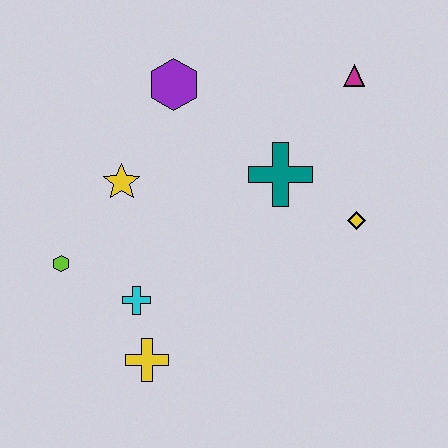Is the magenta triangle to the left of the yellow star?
No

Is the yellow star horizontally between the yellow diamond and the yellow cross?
No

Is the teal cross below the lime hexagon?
No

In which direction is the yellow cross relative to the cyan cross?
The yellow cross is below the cyan cross.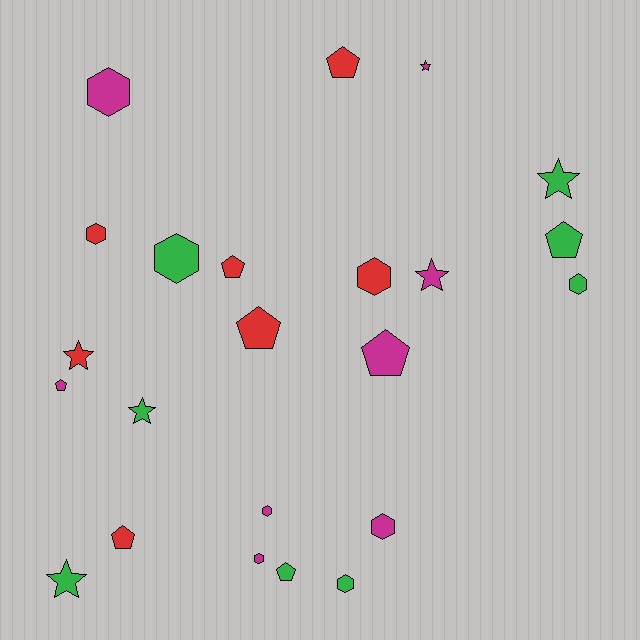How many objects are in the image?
There are 23 objects.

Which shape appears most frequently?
Hexagon, with 9 objects.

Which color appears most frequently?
Green, with 8 objects.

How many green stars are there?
There are 3 green stars.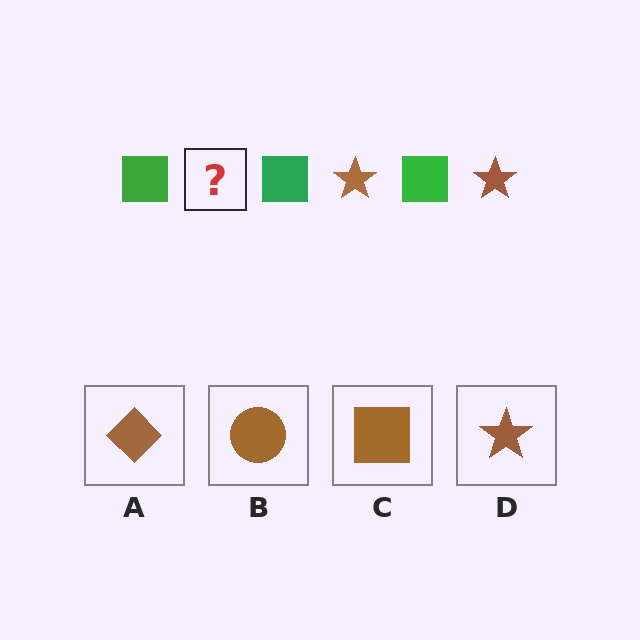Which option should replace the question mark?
Option D.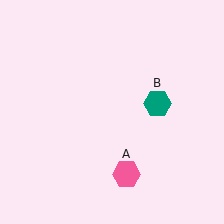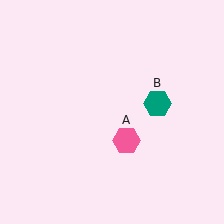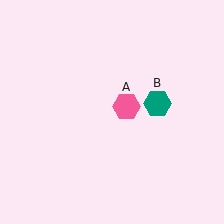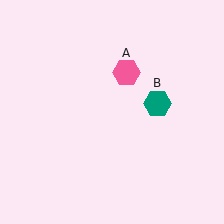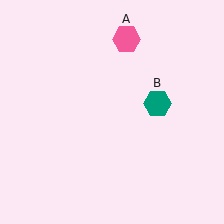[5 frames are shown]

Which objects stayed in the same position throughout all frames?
Teal hexagon (object B) remained stationary.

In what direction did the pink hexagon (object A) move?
The pink hexagon (object A) moved up.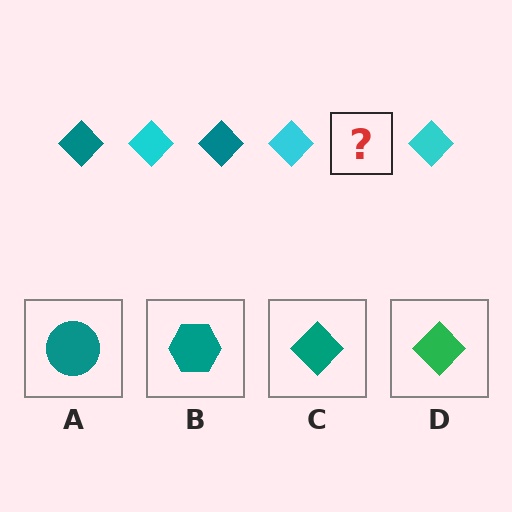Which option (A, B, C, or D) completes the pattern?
C.